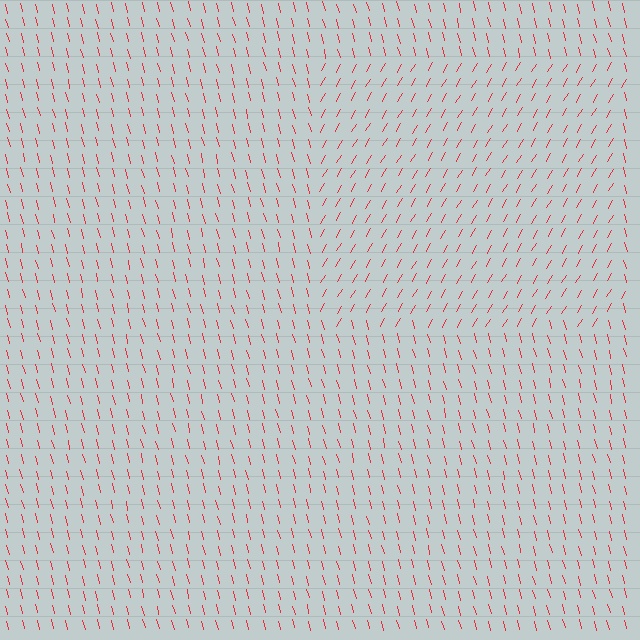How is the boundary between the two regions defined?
The boundary is defined purely by a change in line orientation (approximately 45 degrees difference). All lines are the same color and thickness.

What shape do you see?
I see a rectangle.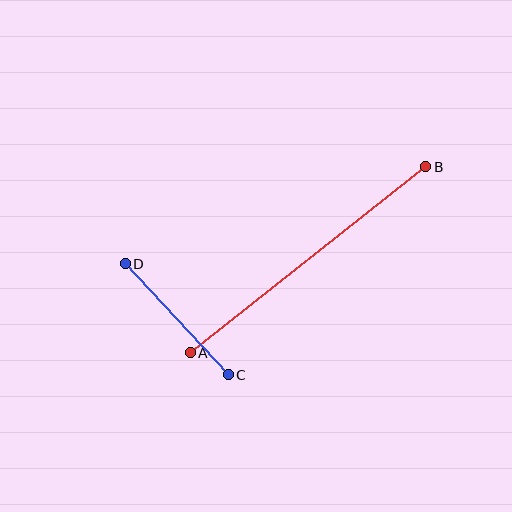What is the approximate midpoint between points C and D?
The midpoint is at approximately (177, 319) pixels.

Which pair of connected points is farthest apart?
Points A and B are farthest apart.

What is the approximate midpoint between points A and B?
The midpoint is at approximately (308, 260) pixels.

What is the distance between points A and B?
The distance is approximately 300 pixels.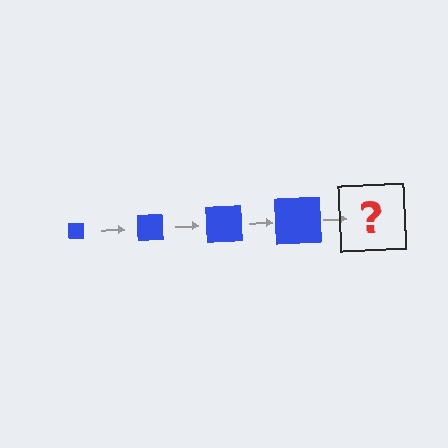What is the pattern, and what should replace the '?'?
The pattern is that the square gets progressively larger each step. The '?' should be a blue square, larger than the previous one.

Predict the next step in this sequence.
The next step is a blue square, larger than the previous one.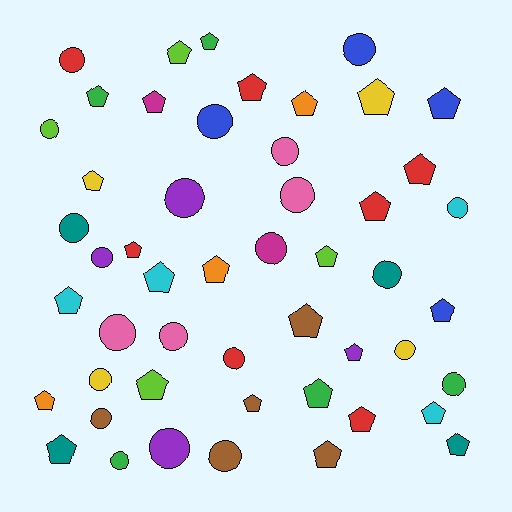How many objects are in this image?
There are 50 objects.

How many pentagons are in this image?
There are 28 pentagons.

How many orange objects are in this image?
There are 3 orange objects.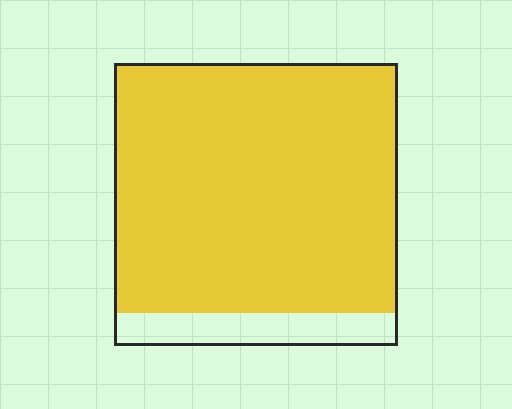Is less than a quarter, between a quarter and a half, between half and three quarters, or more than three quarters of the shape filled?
More than three quarters.